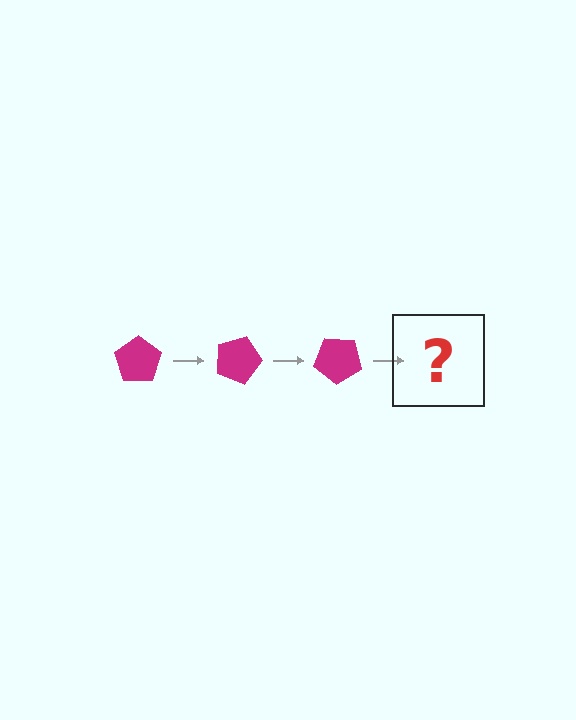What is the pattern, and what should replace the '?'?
The pattern is that the pentagon rotates 20 degrees each step. The '?' should be a magenta pentagon rotated 60 degrees.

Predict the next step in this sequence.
The next step is a magenta pentagon rotated 60 degrees.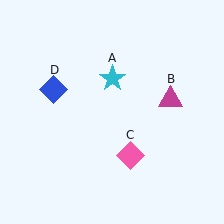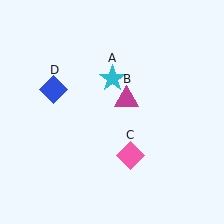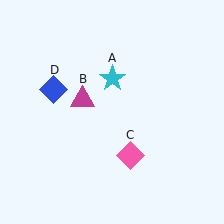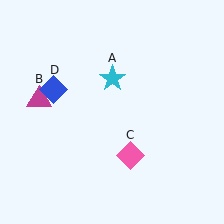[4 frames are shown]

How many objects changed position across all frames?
1 object changed position: magenta triangle (object B).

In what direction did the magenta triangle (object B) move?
The magenta triangle (object B) moved left.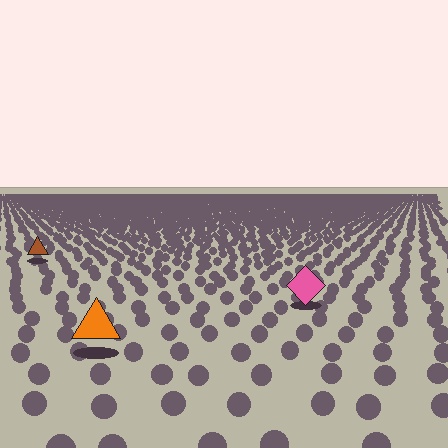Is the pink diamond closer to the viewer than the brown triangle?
Yes. The pink diamond is closer — you can tell from the texture gradient: the ground texture is coarser near it.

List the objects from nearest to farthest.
From nearest to farthest: the orange triangle, the pink diamond, the brown triangle.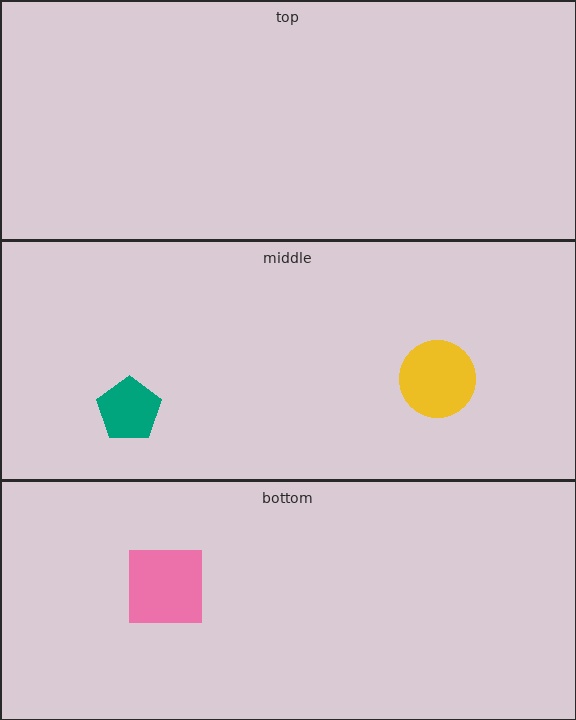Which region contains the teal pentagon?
The middle region.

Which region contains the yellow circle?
The middle region.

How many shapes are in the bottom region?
1.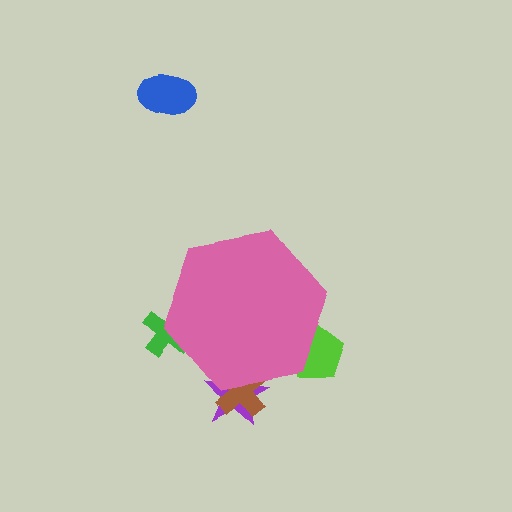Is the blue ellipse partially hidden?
No, the blue ellipse is fully visible.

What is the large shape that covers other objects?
A pink hexagon.